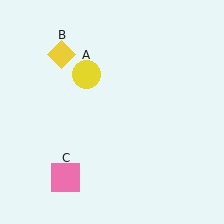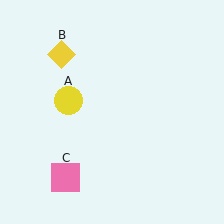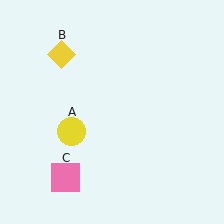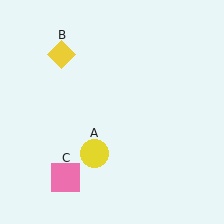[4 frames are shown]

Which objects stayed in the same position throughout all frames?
Yellow diamond (object B) and pink square (object C) remained stationary.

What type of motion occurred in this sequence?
The yellow circle (object A) rotated counterclockwise around the center of the scene.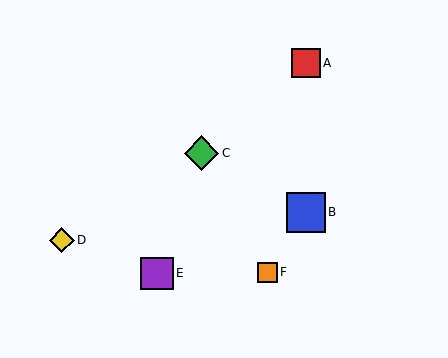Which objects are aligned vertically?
Objects A, B are aligned vertically.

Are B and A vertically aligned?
Yes, both are at x≈306.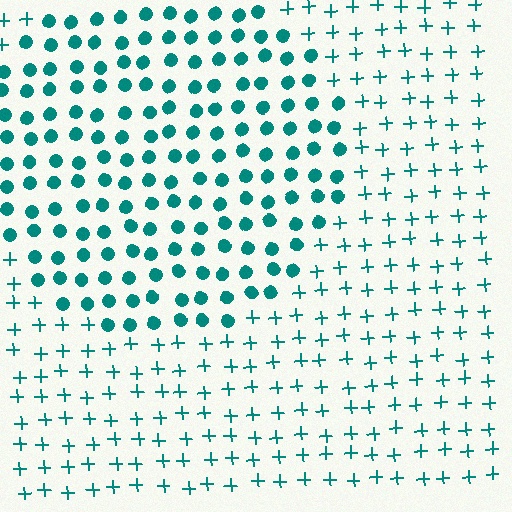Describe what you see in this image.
The image is filled with small teal elements arranged in a uniform grid. A circle-shaped region contains circles, while the surrounding area contains plus signs. The boundary is defined purely by the change in element shape.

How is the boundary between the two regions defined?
The boundary is defined by a change in element shape: circles inside vs. plus signs outside. All elements share the same color and spacing.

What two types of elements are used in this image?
The image uses circles inside the circle region and plus signs outside it.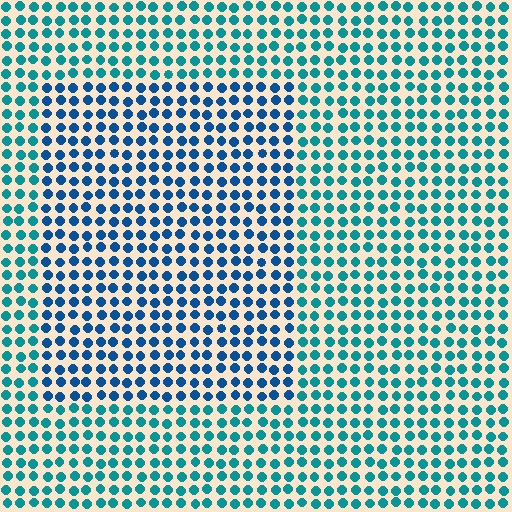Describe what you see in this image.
The image is filled with small teal elements in a uniform arrangement. A rectangle-shaped region is visible where the elements are tinted to a slightly different hue, forming a subtle color boundary.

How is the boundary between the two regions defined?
The boundary is defined purely by a slight shift in hue (about 29 degrees). Spacing, size, and orientation are identical on both sides.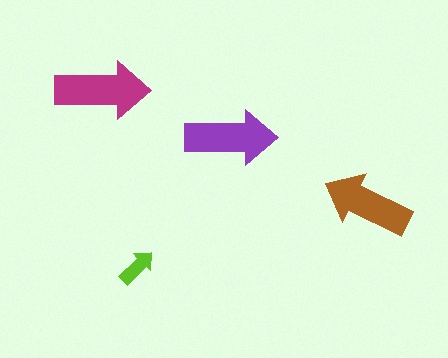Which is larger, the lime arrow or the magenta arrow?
The magenta one.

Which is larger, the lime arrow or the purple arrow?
The purple one.